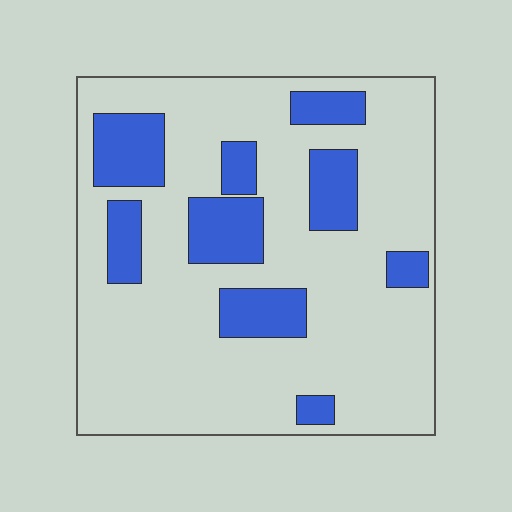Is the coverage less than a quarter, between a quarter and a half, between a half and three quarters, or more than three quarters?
Less than a quarter.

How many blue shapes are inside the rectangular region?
9.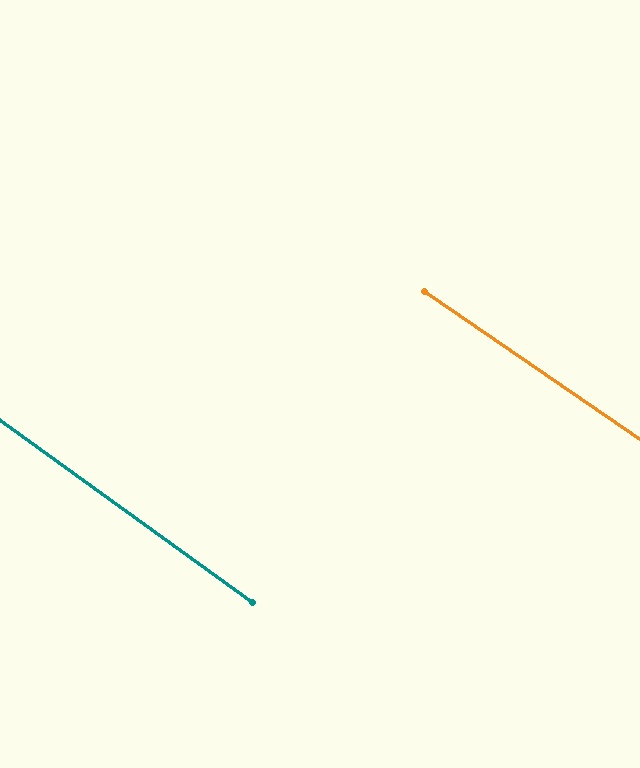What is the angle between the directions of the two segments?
Approximately 1 degree.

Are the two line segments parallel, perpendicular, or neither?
Parallel — their directions differ by only 1.3°.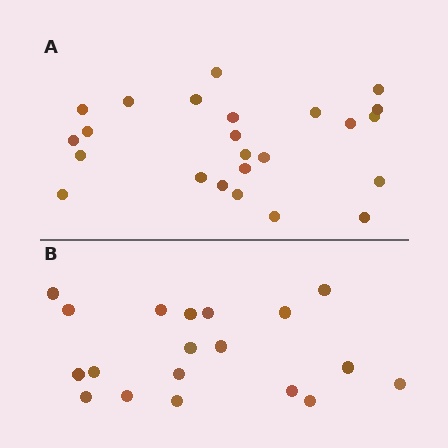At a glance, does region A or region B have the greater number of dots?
Region A (the top region) has more dots.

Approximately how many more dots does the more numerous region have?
Region A has about 5 more dots than region B.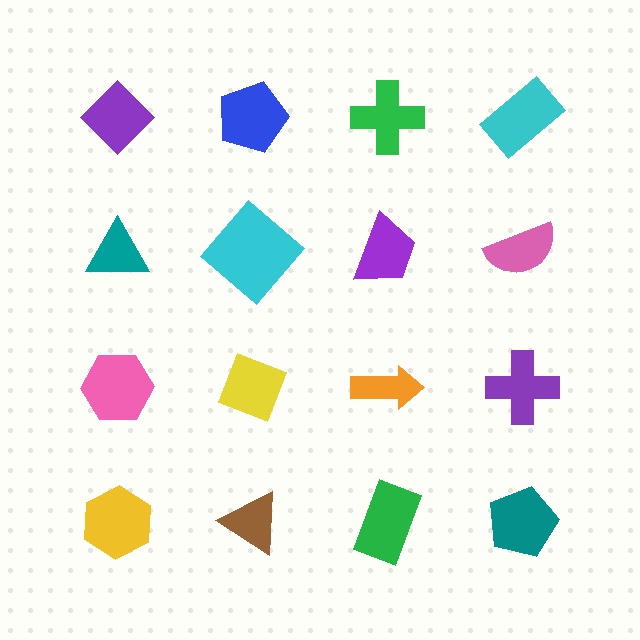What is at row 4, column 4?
A teal pentagon.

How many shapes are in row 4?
4 shapes.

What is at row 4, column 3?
A green rectangle.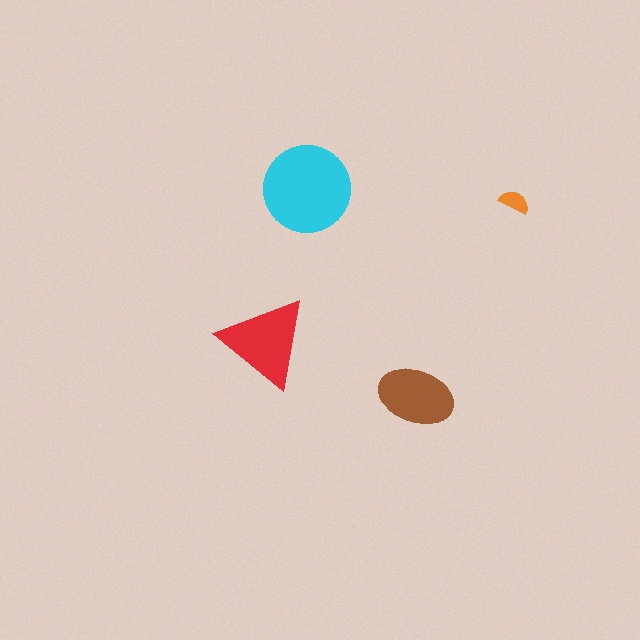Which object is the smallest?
The orange semicircle.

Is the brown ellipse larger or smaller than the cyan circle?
Smaller.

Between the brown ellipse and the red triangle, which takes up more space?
The red triangle.